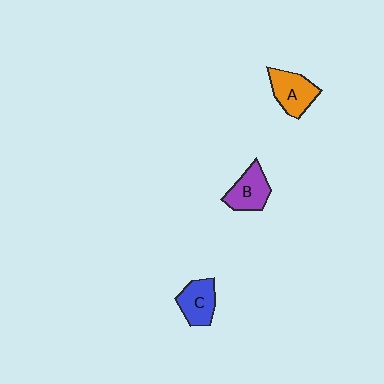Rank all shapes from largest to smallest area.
From largest to smallest: A (orange), B (purple), C (blue).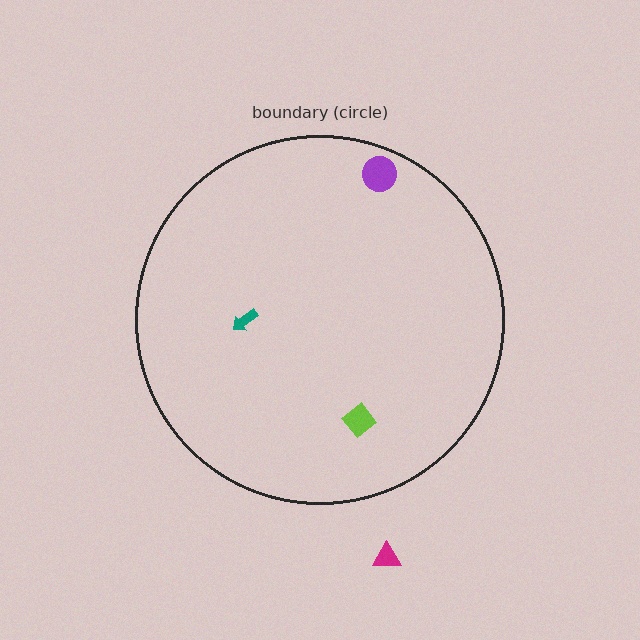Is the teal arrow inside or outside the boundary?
Inside.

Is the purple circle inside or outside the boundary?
Inside.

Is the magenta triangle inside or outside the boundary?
Outside.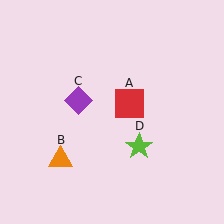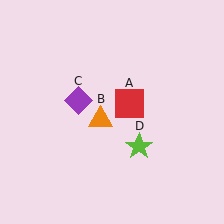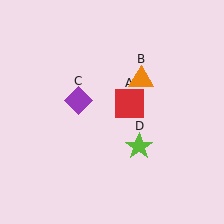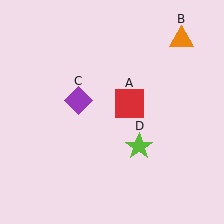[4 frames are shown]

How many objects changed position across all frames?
1 object changed position: orange triangle (object B).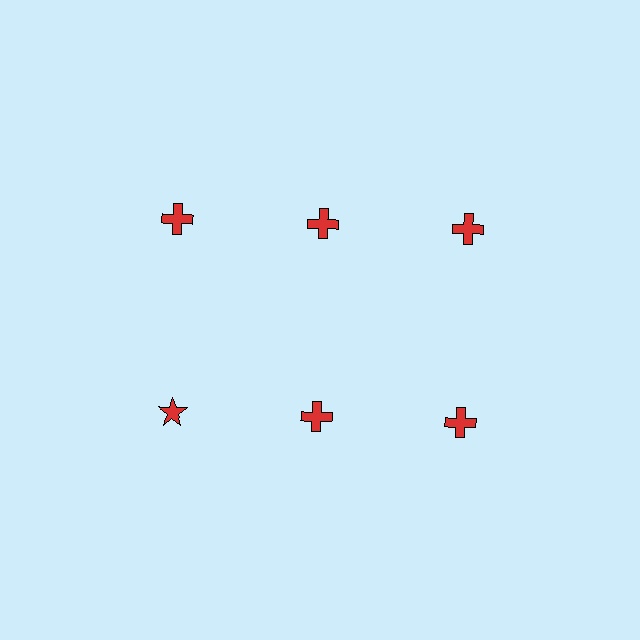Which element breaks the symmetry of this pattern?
The red star in the second row, leftmost column breaks the symmetry. All other shapes are red crosses.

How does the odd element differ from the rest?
It has a different shape: star instead of cross.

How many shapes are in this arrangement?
There are 6 shapes arranged in a grid pattern.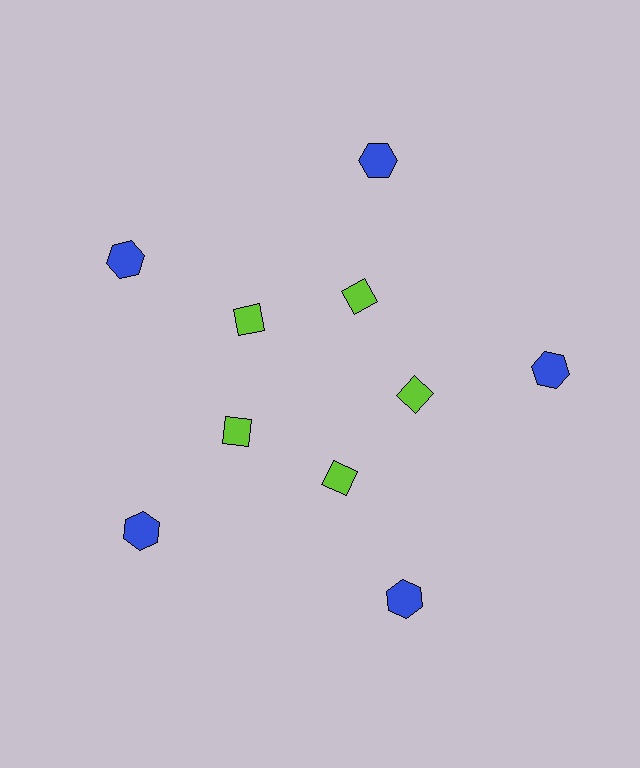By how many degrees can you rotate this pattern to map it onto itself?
The pattern maps onto itself every 72 degrees of rotation.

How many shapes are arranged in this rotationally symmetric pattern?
There are 10 shapes, arranged in 5 groups of 2.